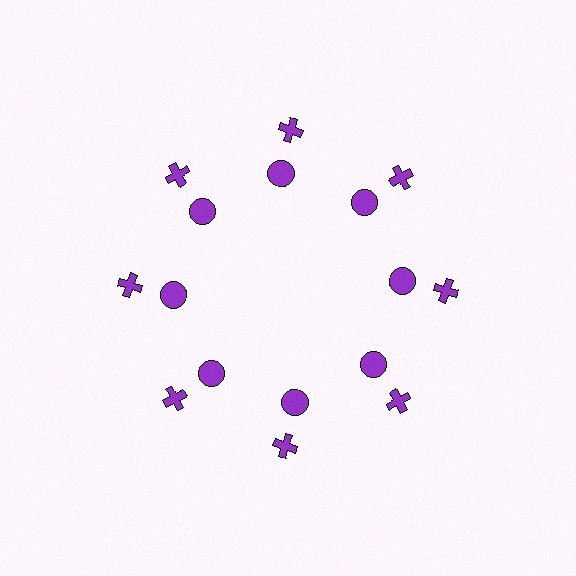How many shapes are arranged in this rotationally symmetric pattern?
There are 16 shapes, arranged in 8 groups of 2.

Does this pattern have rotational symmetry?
Yes, this pattern has 8-fold rotational symmetry. It looks the same after rotating 45 degrees around the center.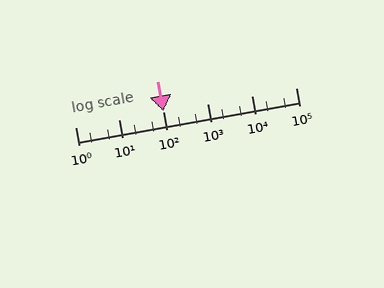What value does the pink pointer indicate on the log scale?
The pointer indicates approximately 100.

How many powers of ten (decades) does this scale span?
The scale spans 5 decades, from 1 to 100000.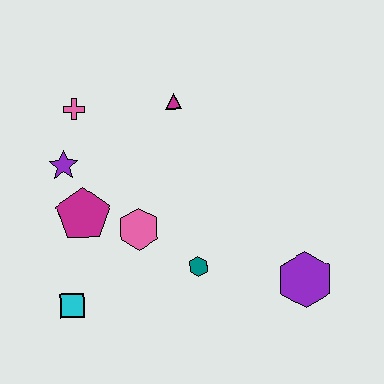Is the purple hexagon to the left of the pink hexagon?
No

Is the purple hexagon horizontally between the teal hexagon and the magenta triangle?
No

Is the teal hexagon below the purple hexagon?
No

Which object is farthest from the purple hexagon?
The pink cross is farthest from the purple hexagon.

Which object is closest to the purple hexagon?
The teal hexagon is closest to the purple hexagon.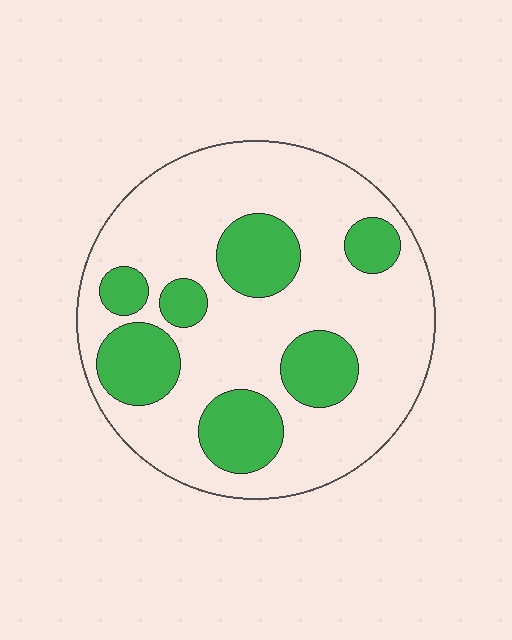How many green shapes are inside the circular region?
7.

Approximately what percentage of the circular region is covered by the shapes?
Approximately 30%.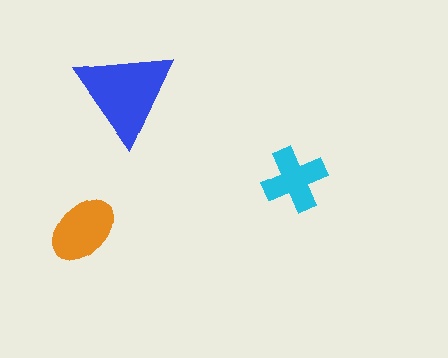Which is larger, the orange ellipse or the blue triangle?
The blue triangle.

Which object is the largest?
The blue triangle.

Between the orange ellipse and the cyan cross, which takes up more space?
The orange ellipse.